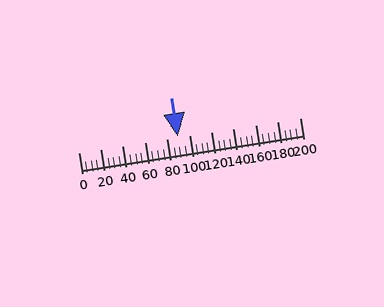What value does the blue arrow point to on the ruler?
The blue arrow points to approximately 90.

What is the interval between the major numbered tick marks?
The major tick marks are spaced 20 units apart.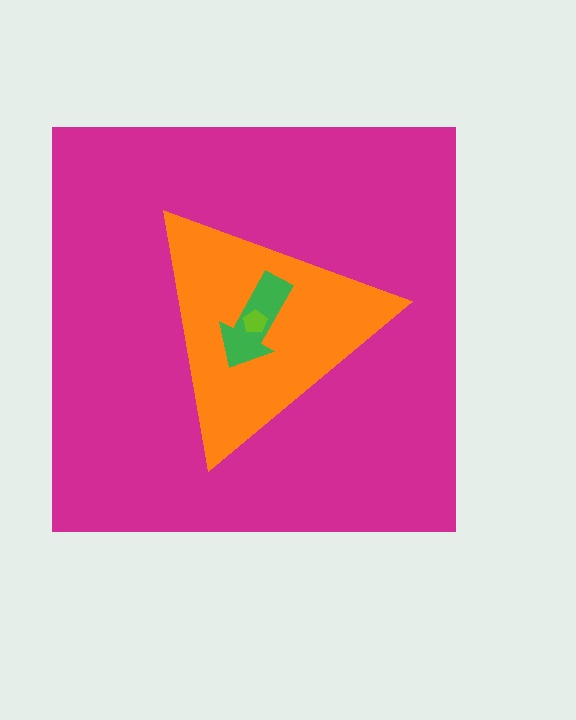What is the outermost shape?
The magenta square.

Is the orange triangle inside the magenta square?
Yes.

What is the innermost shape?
The lime pentagon.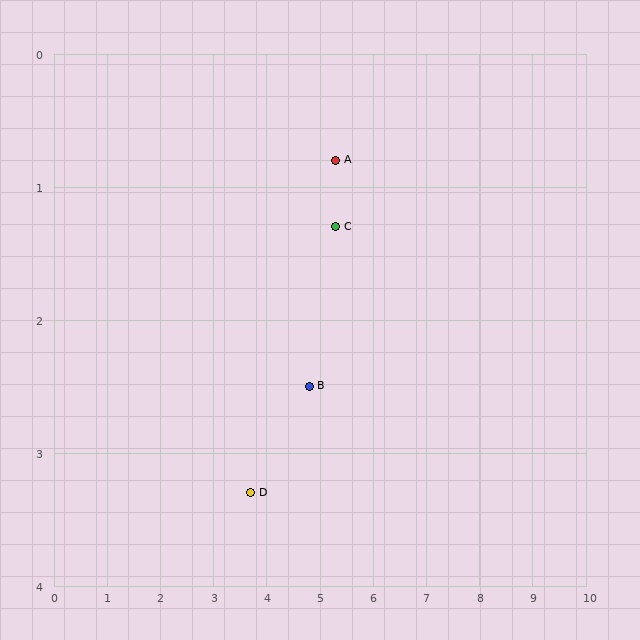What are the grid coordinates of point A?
Point A is at approximately (5.3, 0.8).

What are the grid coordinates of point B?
Point B is at approximately (4.8, 2.5).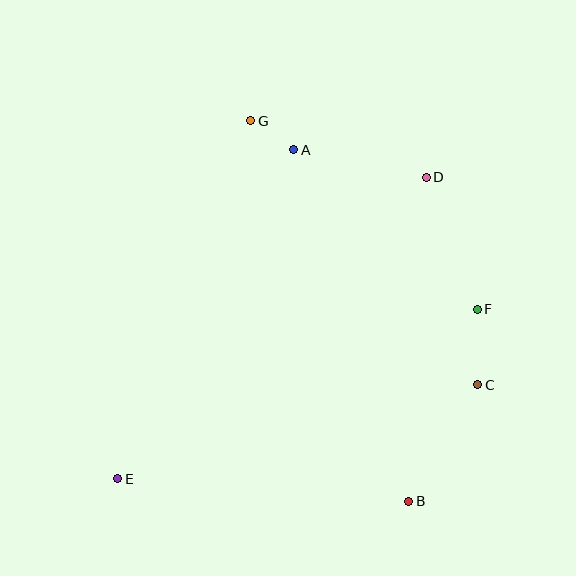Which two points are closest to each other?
Points A and G are closest to each other.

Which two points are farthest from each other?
Points D and E are farthest from each other.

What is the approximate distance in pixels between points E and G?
The distance between E and G is approximately 382 pixels.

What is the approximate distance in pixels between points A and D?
The distance between A and D is approximately 136 pixels.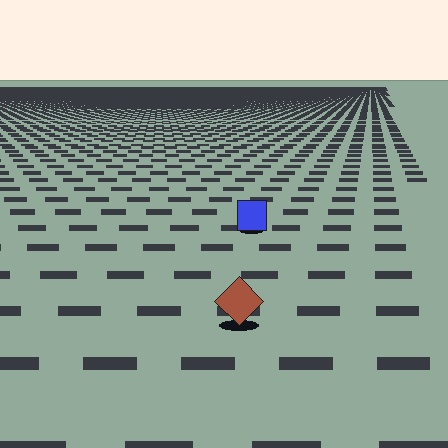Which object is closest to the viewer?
The brown diamond is closest. The texture marks near it are larger and more spread out.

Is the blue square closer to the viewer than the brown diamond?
No. The brown diamond is closer — you can tell from the texture gradient: the ground texture is coarser near it.